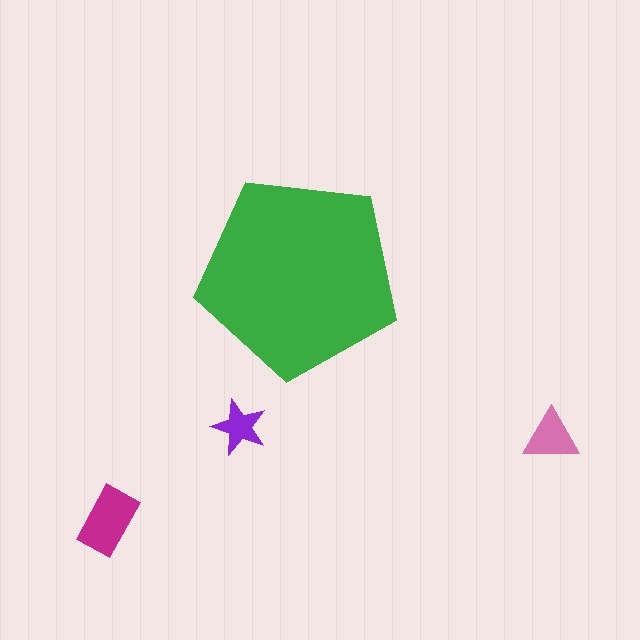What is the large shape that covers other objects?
A green pentagon.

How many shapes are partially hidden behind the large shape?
0 shapes are partially hidden.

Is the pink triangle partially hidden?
No, the pink triangle is fully visible.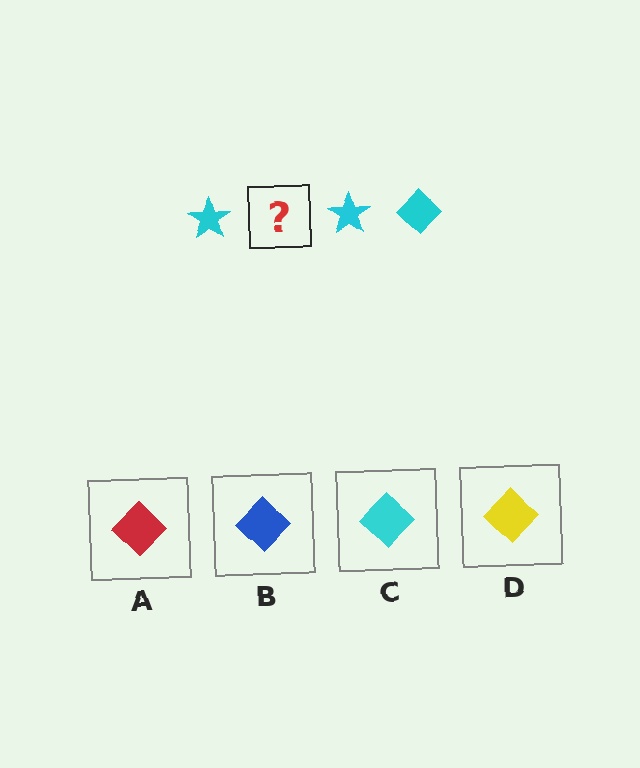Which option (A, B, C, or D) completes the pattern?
C.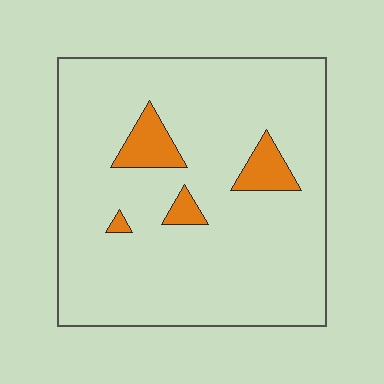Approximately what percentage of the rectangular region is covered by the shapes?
Approximately 10%.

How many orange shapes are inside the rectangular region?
4.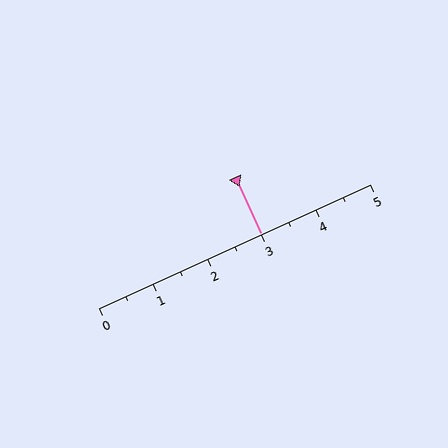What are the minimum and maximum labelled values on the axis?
The axis runs from 0 to 5.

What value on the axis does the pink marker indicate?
The marker indicates approximately 3.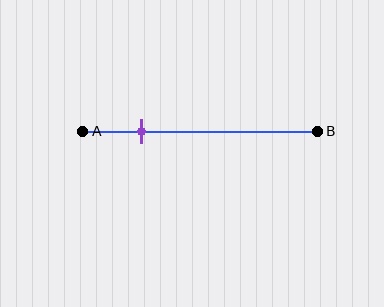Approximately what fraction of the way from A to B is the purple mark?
The purple mark is approximately 25% of the way from A to B.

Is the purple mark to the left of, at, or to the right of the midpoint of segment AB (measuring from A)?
The purple mark is to the left of the midpoint of segment AB.